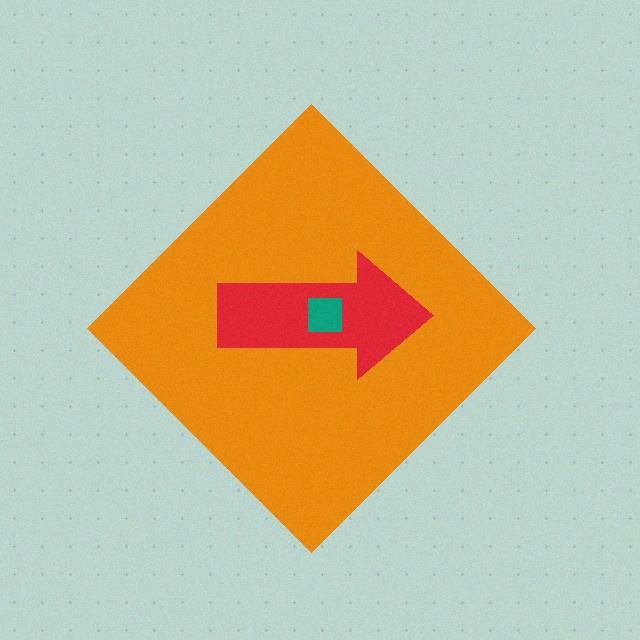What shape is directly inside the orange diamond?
The red arrow.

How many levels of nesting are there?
3.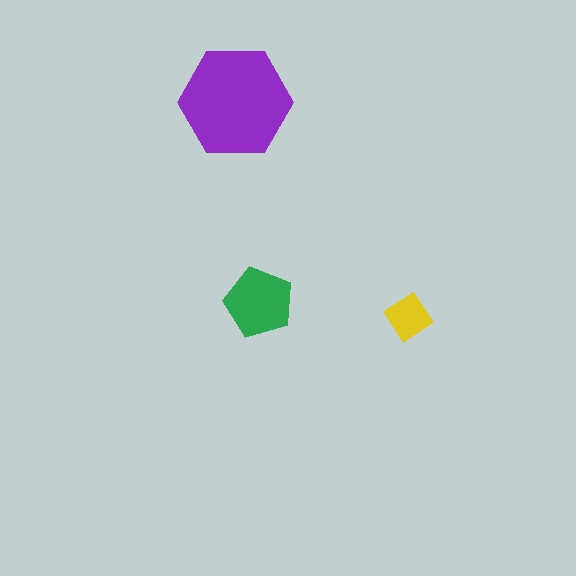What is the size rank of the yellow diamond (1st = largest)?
3rd.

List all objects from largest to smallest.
The purple hexagon, the green pentagon, the yellow diamond.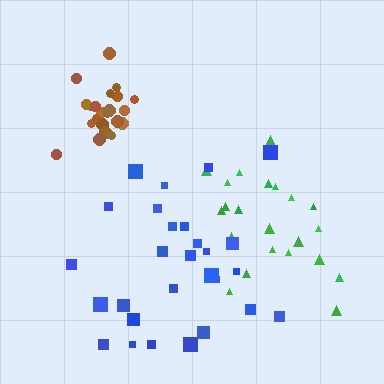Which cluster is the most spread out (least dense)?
Blue.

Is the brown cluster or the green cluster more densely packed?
Brown.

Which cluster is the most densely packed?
Brown.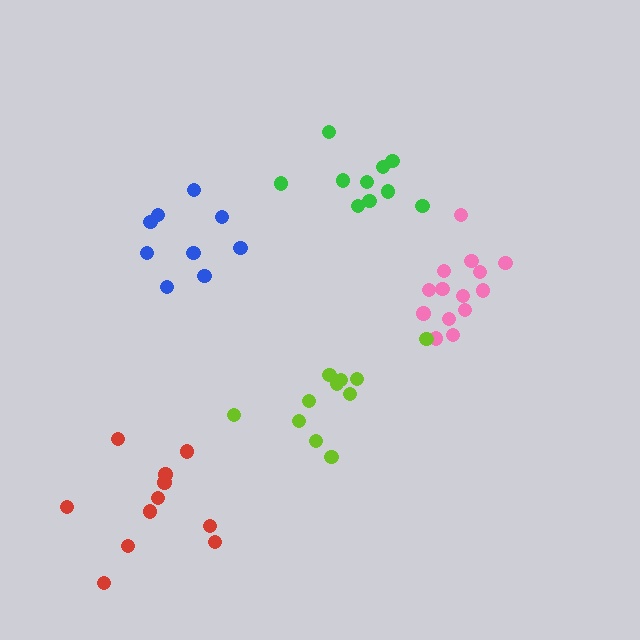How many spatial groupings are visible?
There are 5 spatial groupings.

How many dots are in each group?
Group 1: 11 dots, Group 2: 15 dots, Group 3: 9 dots, Group 4: 11 dots, Group 5: 10 dots (56 total).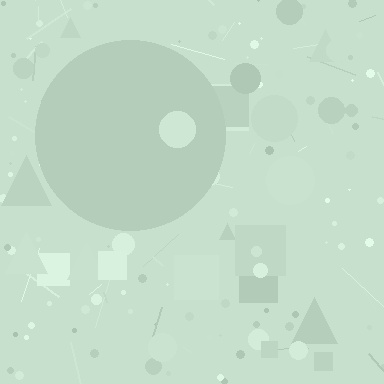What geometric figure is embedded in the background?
A circle is embedded in the background.